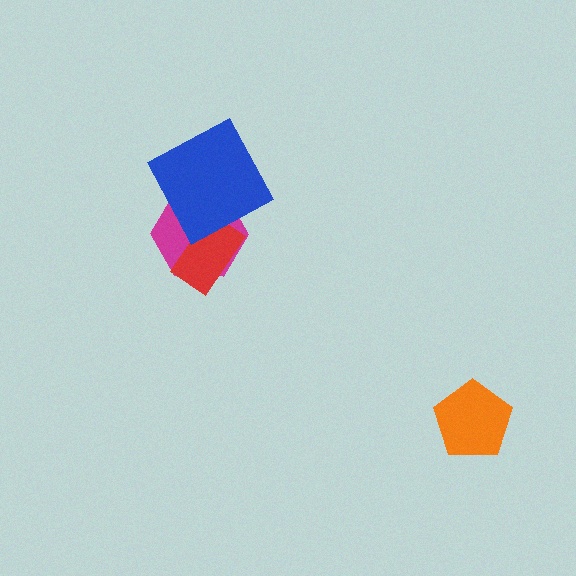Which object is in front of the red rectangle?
The blue square is in front of the red rectangle.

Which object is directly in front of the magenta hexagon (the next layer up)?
The red rectangle is directly in front of the magenta hexagon.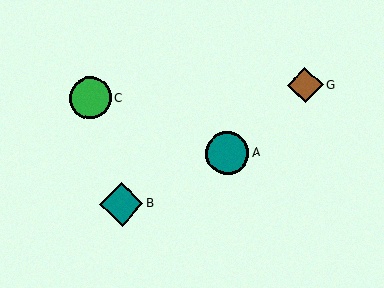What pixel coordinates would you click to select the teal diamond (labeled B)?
Click at (121, 204) to select the teal diamond B.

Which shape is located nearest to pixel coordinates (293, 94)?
The brown diamond (labeled G) at (305, 85) is nearest to that location.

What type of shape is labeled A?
Shape A is a teal circle.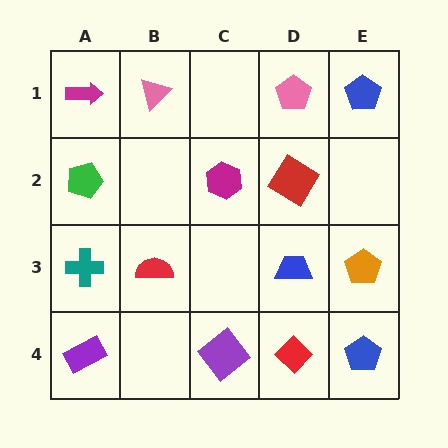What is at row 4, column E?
A blue pentagon.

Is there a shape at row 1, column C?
No, that cell is empty.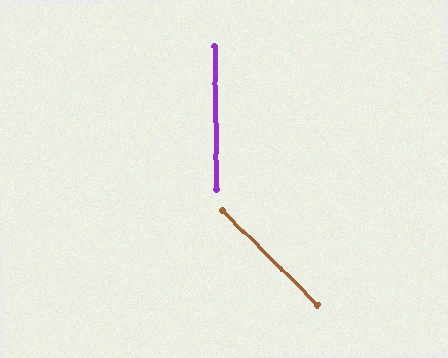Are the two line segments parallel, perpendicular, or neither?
Neither parallel nor perpendicular — they differ by about 44°.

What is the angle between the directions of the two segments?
Approximately 44 degrees.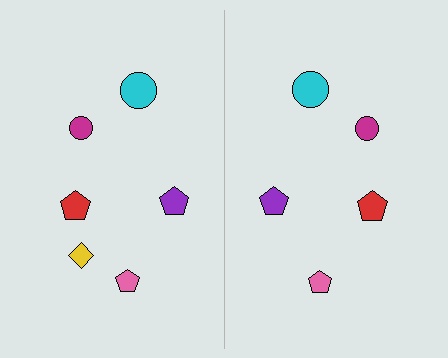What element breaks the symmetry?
A yellow diamond is missing from the right side.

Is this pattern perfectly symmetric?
No, the pattern is not perfectly symmetric. A yellow diamond is missing from the right side.